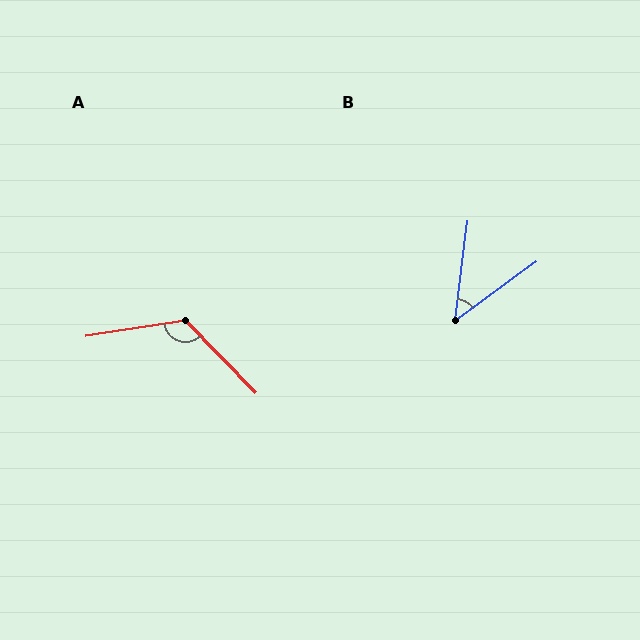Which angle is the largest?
A, at approximately 125 degrees.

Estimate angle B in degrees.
Approximately 47 degrees.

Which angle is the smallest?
B, at approximately 47 degrees.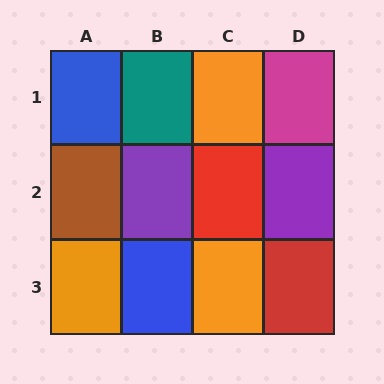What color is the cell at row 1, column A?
Blue.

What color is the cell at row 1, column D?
Magenta.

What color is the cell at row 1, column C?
Orange.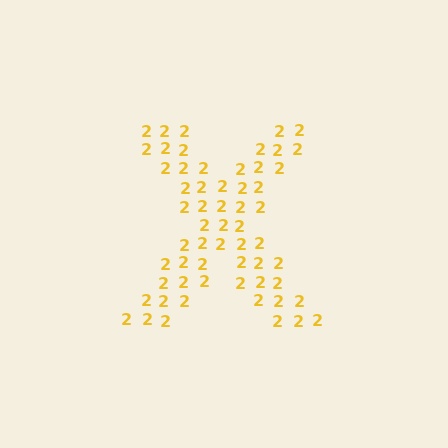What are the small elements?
The small elements are digit 2's.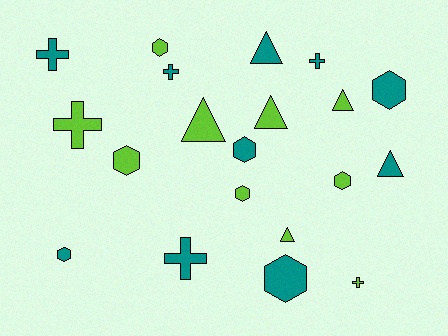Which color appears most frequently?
Teal, with 10 objects.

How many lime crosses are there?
There are 2 lime crosses.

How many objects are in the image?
There are 20 objects.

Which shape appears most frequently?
Hexagon, with 8 objects.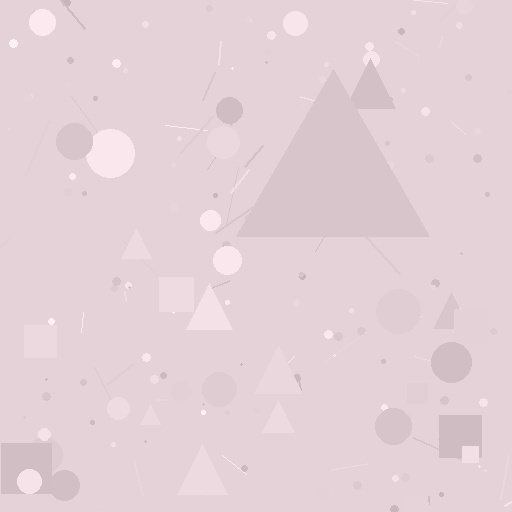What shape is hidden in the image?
A triangle is hidden in the image.